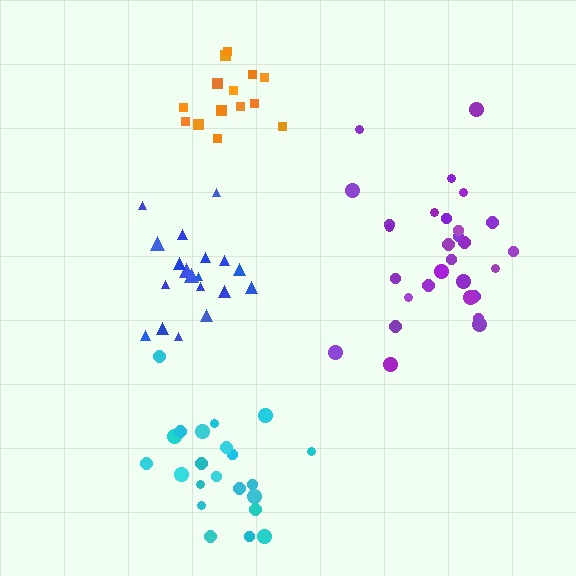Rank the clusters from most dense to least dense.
blue, orange, cyan, purple.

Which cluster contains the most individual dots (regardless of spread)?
Purple (29).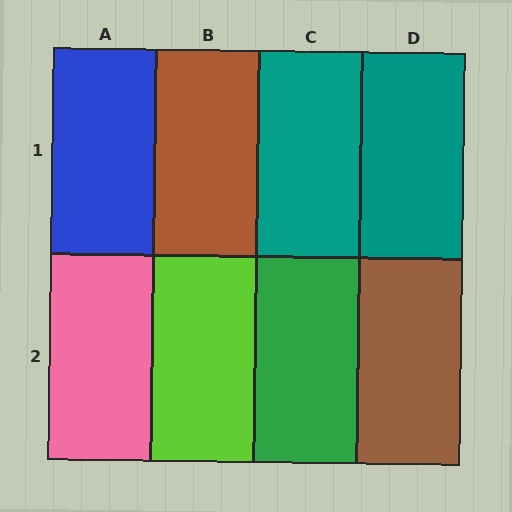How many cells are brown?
2 cells are brown.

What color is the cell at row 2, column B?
Lime.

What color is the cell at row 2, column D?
Brown.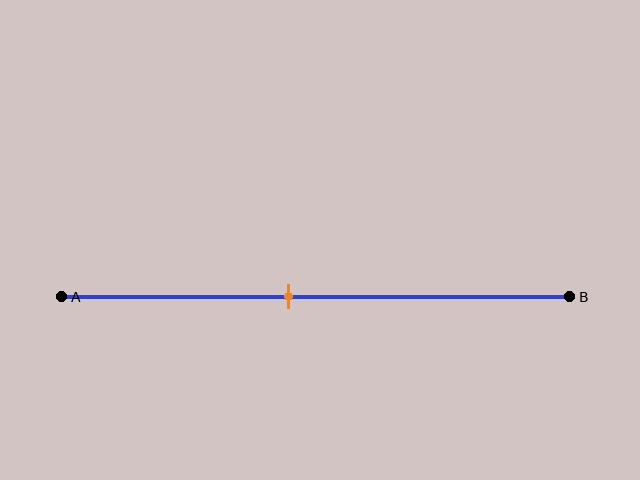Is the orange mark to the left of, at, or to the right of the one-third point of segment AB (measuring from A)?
The orange mark is to the right of the one-third point of segment AB.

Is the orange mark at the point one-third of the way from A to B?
No, the mark is at about 45% from A, not at the 33% one-third point.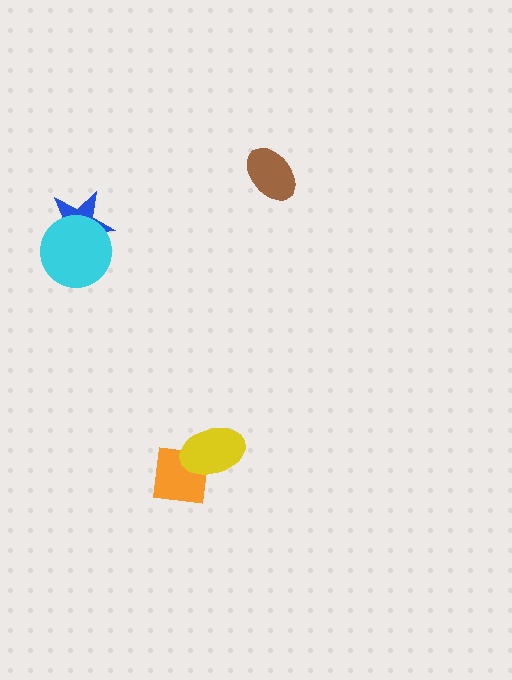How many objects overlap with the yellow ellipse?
1 object overlaps with the yellow ellipse.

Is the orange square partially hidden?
Yes, it is partially covered by another shape.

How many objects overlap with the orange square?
1 object overlaps with the orange square.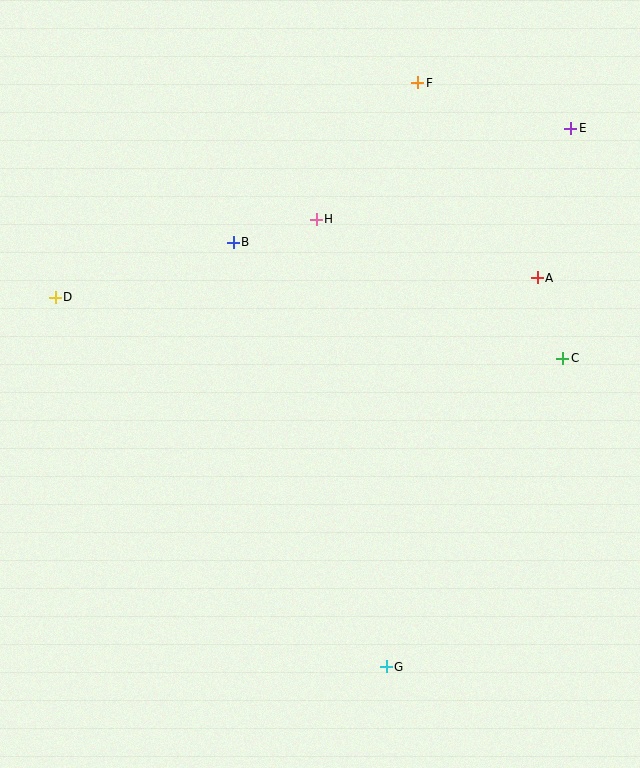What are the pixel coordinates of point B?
Point B is at (233, 242).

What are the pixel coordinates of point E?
Point E is at (571, 128).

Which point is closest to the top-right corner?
Point E is closest to the top-right corner.